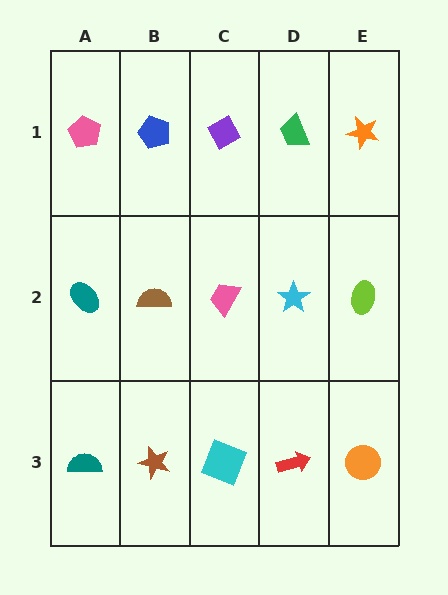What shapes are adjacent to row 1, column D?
A cyan star (row 2, column D), a purple diamond (row 1, column C), an orange star (row 1, column E).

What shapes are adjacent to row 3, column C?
A pink trapezoid (row 2, column C), a brown star (row 3, column B), a red arrow (row 3, column D).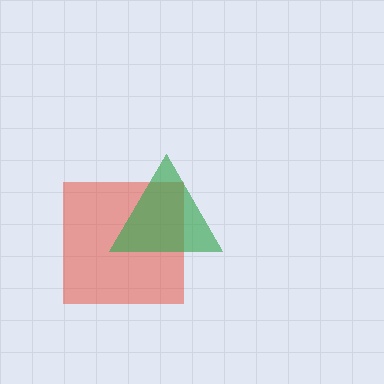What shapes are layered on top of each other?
The layered shapes are: a red square, a green triangle.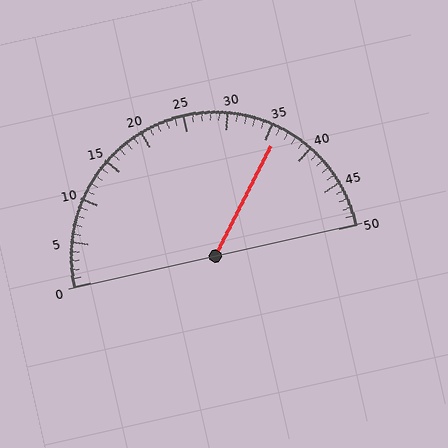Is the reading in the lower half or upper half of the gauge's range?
The reading is in the upper half of the range (0 to 50).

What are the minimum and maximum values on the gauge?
The gauge ranges from 0 to 50.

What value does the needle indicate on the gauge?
The needle indicates approximately 36.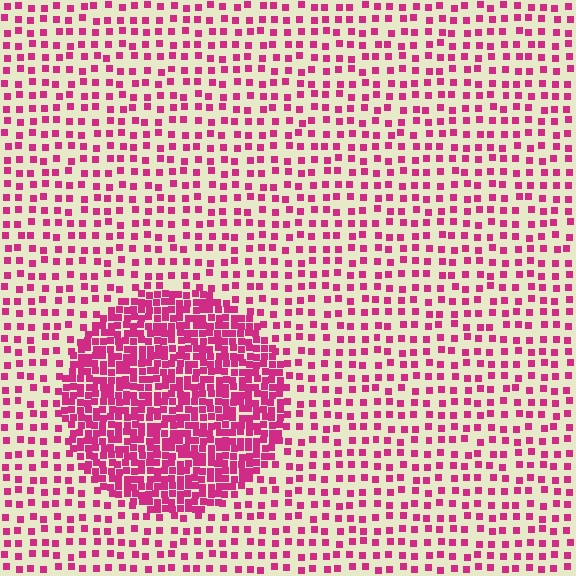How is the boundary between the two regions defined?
The boundary is defined by a change in element density (approximately 2.8x ratio). All elements are the same color, size, and shape.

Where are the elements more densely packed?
The elements are more densely packed inside the circle boundary.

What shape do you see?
I see a circle.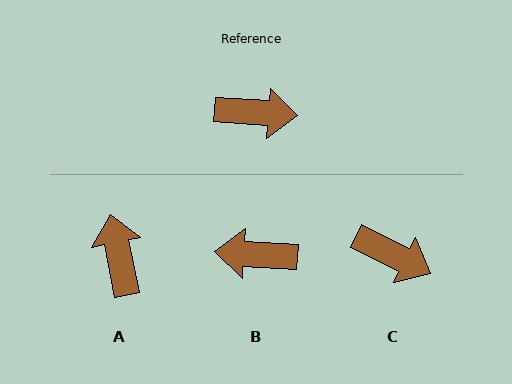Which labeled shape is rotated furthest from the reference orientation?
B, about 180 degrees away.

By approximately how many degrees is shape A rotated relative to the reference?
Approximately 106 degrees counter-clockwise.